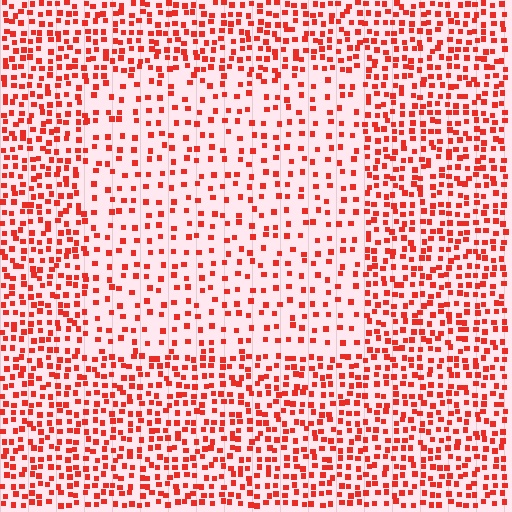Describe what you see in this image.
The image contains small red elements arranged at two different densities. A rectangle-shaped region is visible where the elements are less densely packed than the surrounding area.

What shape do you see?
I see a rectangle.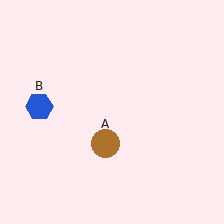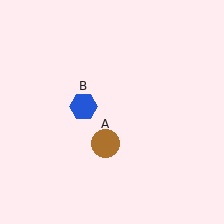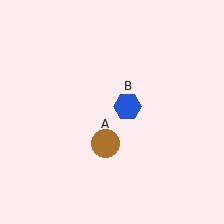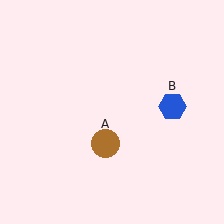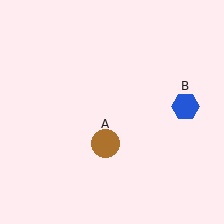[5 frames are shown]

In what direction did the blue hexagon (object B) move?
The blue hexagon (object B) moved right.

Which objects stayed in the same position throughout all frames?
Brown circle (object A) remained stationary.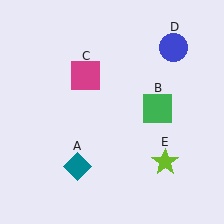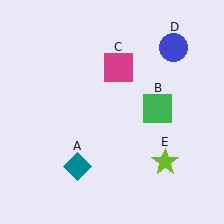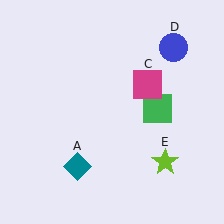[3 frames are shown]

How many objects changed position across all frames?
1 object changed position: magenta square (object C).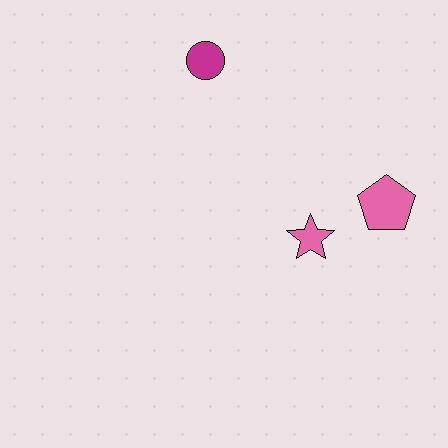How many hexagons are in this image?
There are no hexagons.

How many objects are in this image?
There are 3 objects.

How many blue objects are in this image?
There are no blue objects.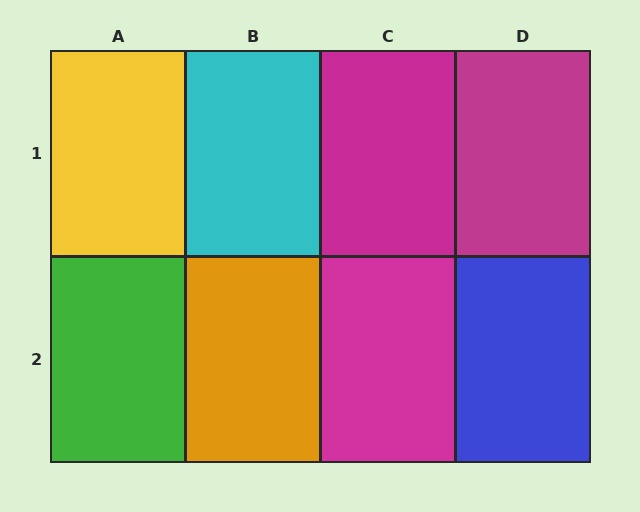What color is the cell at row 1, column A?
Yellow.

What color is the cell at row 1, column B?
Cyan.